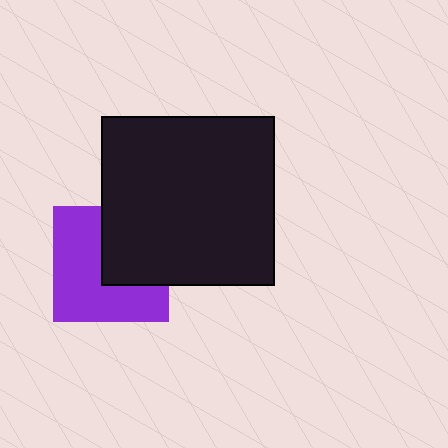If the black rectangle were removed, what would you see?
You would see the complete purple square.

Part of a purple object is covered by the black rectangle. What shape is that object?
It is a square.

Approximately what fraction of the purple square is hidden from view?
Roughly 40% of the purple square is hidden behind the black rectangle.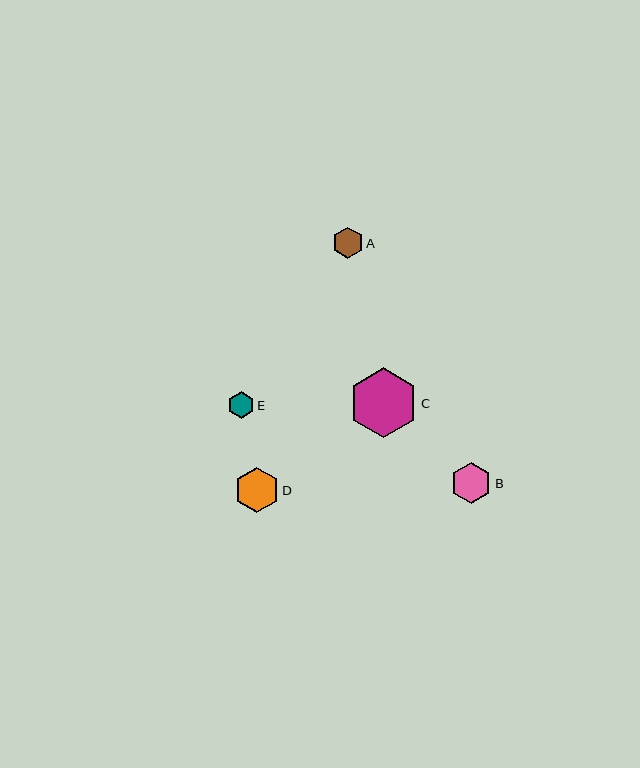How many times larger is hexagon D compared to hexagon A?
Hexagon D is approximately 1.4 times the size of hexagon A.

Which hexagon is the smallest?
Hexagon E is the smallest with a size of approximately 27 pixels.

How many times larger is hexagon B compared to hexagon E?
Hexagon B is approximately 1.5 times the size of hexagon E.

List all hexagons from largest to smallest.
From largest to smallest: C, D, B, A, E.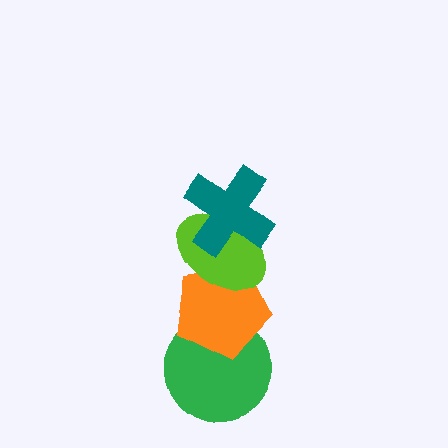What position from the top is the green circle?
The green circle is 4th from the top.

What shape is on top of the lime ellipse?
The teal cross is on top of the lime ellipse.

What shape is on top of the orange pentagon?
The lime ellipse is on top of the orange pentagon.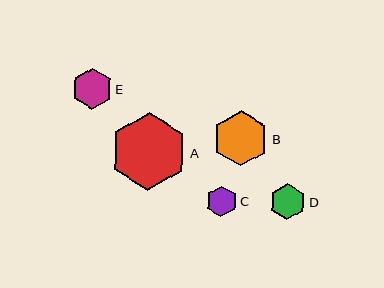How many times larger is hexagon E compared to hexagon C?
Hexagon E is approximately 1.3 times the size of hexagon C.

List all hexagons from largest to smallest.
From largest to smallest: A, B, E, D, C.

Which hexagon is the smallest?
Hexagon C is the smallest with a size of approximately 31 pixels.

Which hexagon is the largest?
Hexagon A is the largest with a size of approximately 77 pixels.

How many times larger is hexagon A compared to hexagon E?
Hexagon A is approximately 1.9 times the size of hexagon E.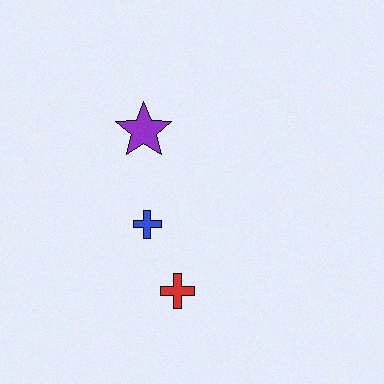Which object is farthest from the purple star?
The red cross is farthest from the purple star.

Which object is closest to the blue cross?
The red cross is closest to the blue cross.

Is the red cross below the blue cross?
Yes